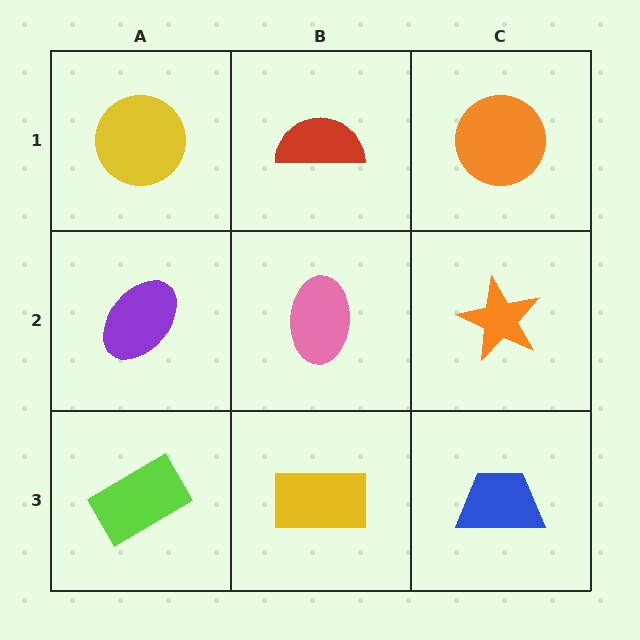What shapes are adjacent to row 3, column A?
A purple ellipse (row 2, column A), a yellow rectangle (row 3, column B).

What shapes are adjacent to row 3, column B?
A pink ellipse (row 2, column B), a lime rectangle (row 3, column A), a blue trapezoid (row 3, column C).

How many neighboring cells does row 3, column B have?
3.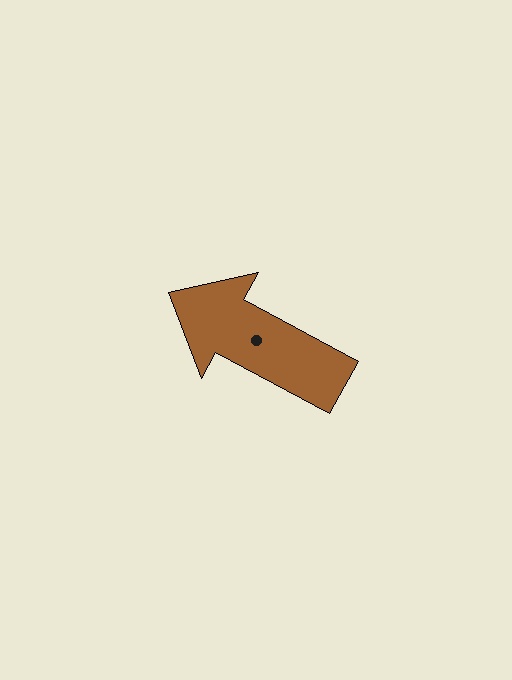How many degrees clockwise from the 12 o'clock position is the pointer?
Approximately 298 degrees.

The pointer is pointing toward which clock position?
Roughly 10 o'clock.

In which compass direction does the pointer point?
Northwest.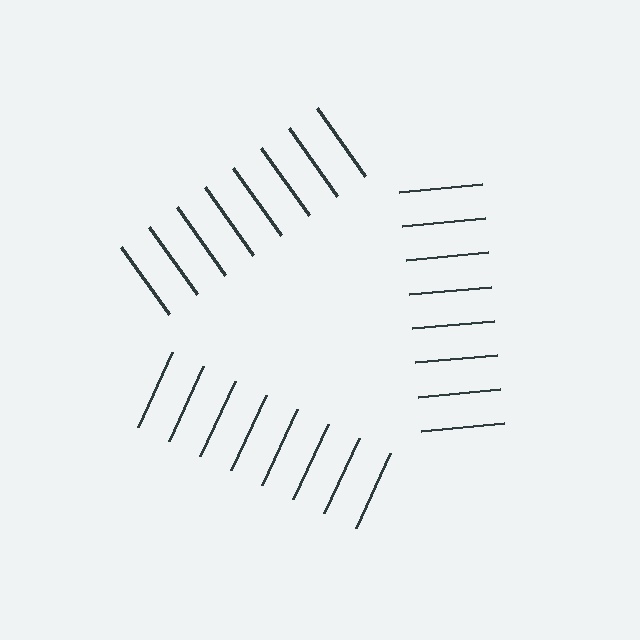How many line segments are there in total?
24 — 8 along each of the 3 edges.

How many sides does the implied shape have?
3 sides — the line-ends trace a triangle.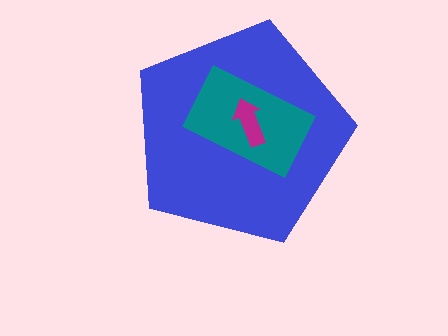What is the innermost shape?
The magenta arrow.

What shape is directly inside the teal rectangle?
The magenta arrow.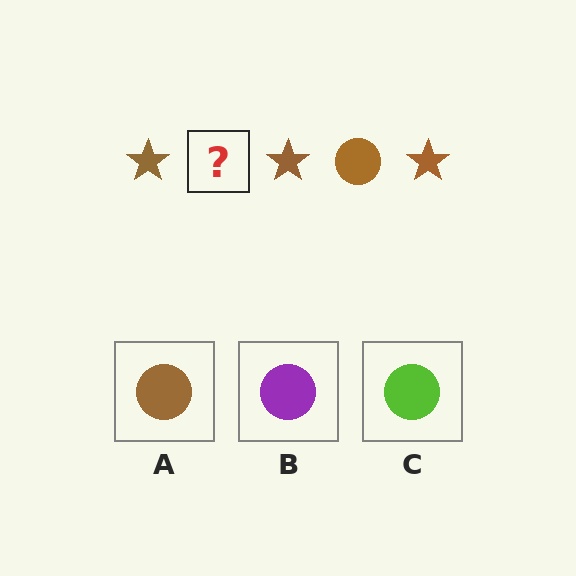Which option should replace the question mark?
Option A.